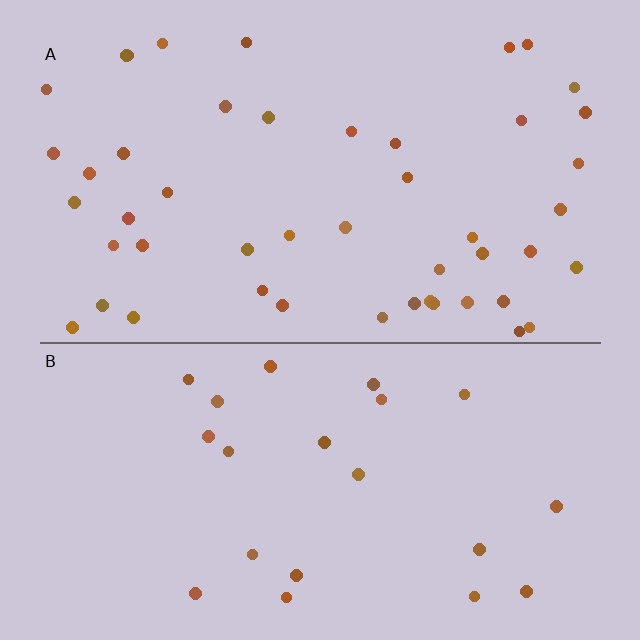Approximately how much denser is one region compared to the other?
Approximately 2.2× — region A over region B.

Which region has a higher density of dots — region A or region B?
A (the top).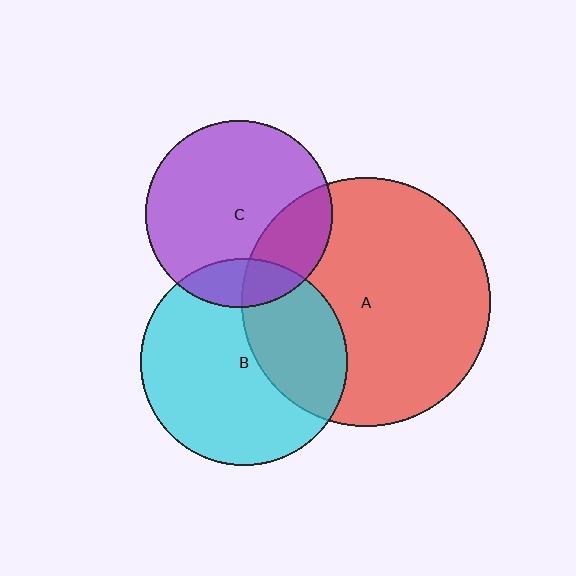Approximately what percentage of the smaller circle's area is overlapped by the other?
Approximately 15%.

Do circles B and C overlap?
Yes.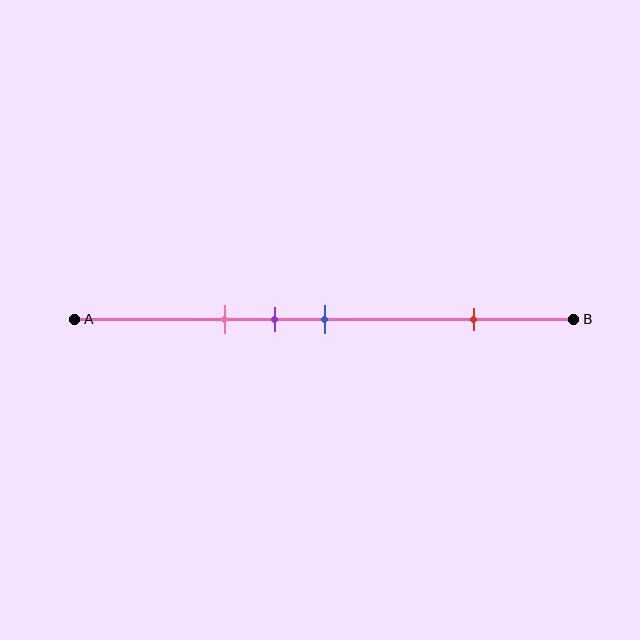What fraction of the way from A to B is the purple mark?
The purple mark is approximately 40% (0.4) of the way from A to B.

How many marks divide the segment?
There are 4 marks dividing the segment.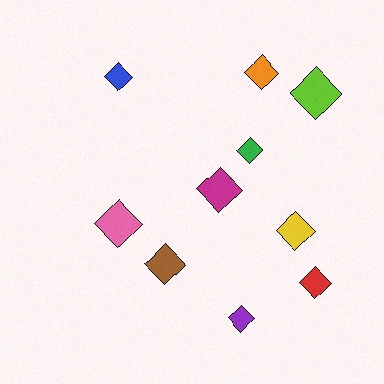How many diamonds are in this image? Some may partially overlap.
There are 10 diamonds.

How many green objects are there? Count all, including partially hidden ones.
There is 1 green object.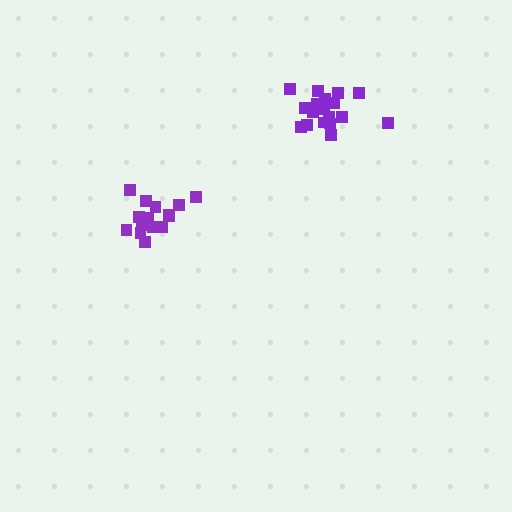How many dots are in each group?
Group 1: 16 dots, Group 2: 19 dots (35 total).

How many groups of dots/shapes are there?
There are 2 groups.